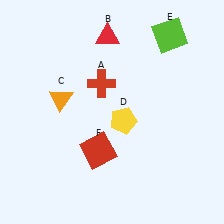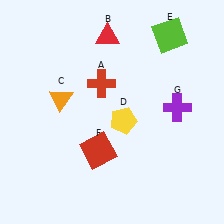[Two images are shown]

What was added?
A purple cross (G) was added in Image 2.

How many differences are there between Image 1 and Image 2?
There is 1 difference between the two images.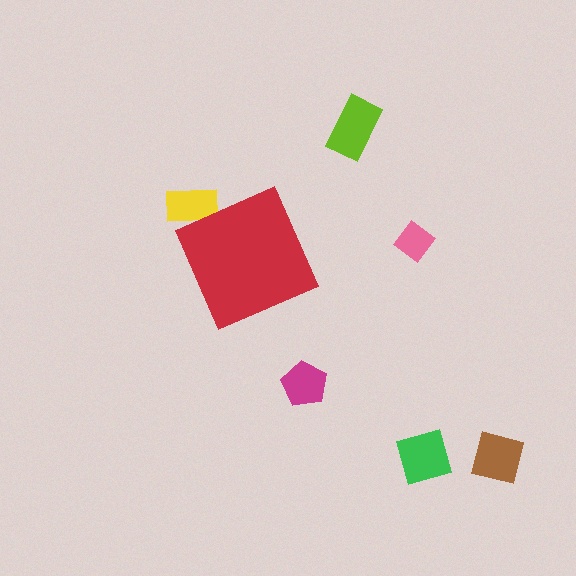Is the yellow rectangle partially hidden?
Yes, the yellow rectangle is partially hidden behind the red diamond.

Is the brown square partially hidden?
No, the brown square is fully visible.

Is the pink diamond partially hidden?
No, the pink diamond is fully visible.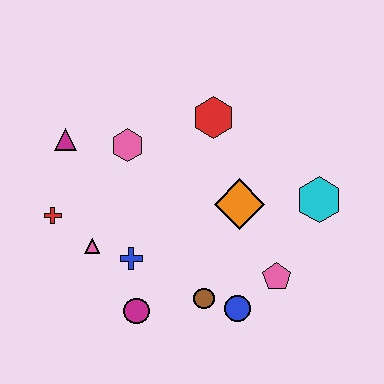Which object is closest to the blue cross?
The pink triangle is closest to the blue cross.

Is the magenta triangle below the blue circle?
No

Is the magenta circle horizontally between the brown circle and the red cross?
Yes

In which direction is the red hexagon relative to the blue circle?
The red hexagon is above the blue circle.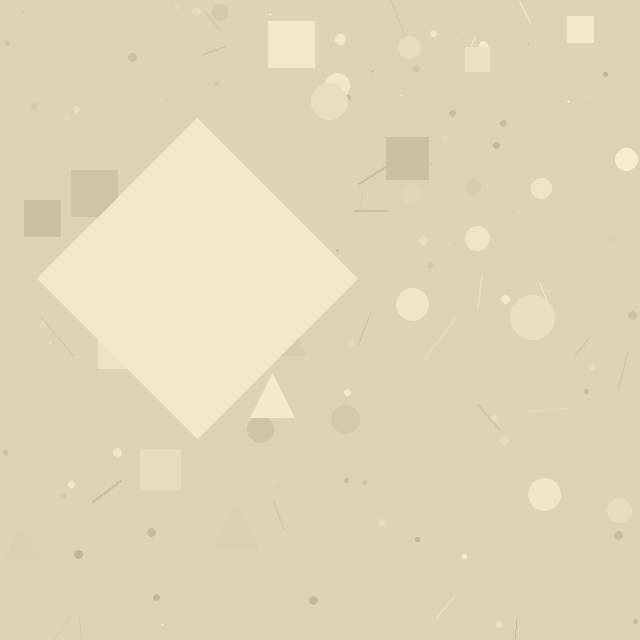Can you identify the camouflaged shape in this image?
The camouflaged shape is a diamond.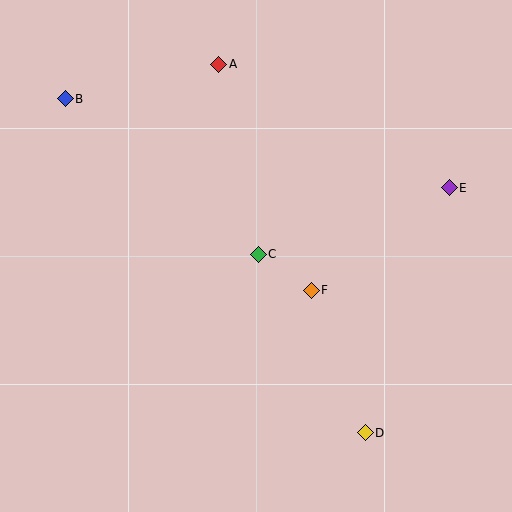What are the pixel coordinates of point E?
Point E is at (449, 188).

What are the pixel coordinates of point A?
Point A is at (219, 64).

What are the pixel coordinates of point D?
Point D is at (365, 433).